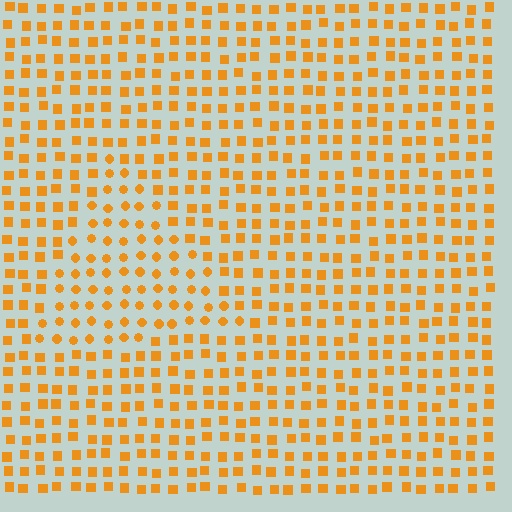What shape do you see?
I see a triangle.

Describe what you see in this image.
The image is filled with small orange elements arranged in a uniform grid. A triangle-shaped region contains circles, while the surrounding area contains squares. The boundary is defined purely by the change in element shape.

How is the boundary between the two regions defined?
The boundary is defined by a change in element shape: circles inside vs. squares outside. All elements share the same color and spacing.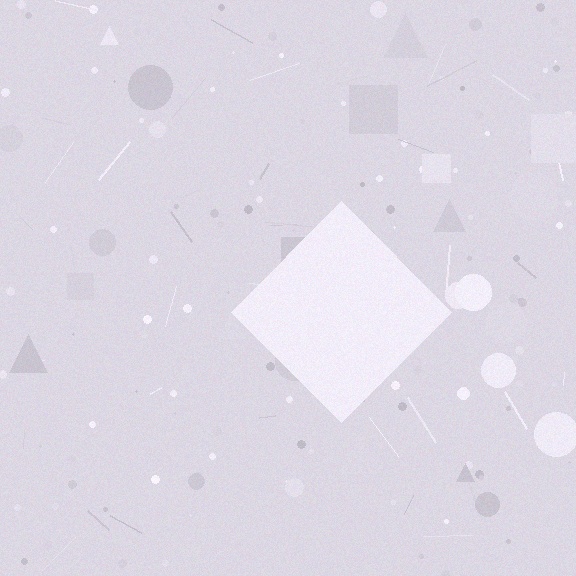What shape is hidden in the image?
A diamond is hidden in the image.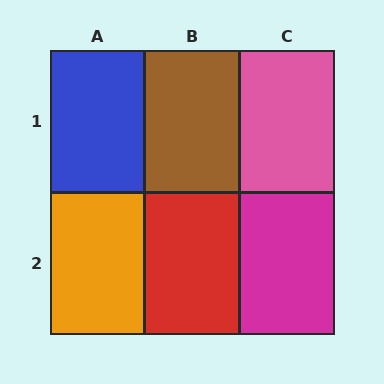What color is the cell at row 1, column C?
Pink.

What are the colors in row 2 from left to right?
Orange, red, magenta.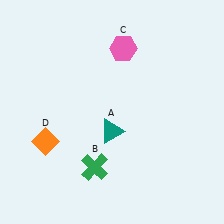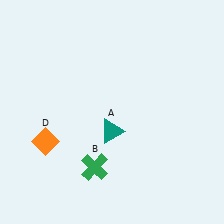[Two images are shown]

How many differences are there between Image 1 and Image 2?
There is 1 difference between the two images.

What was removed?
The pink hexagon (C) was removed in Image 2.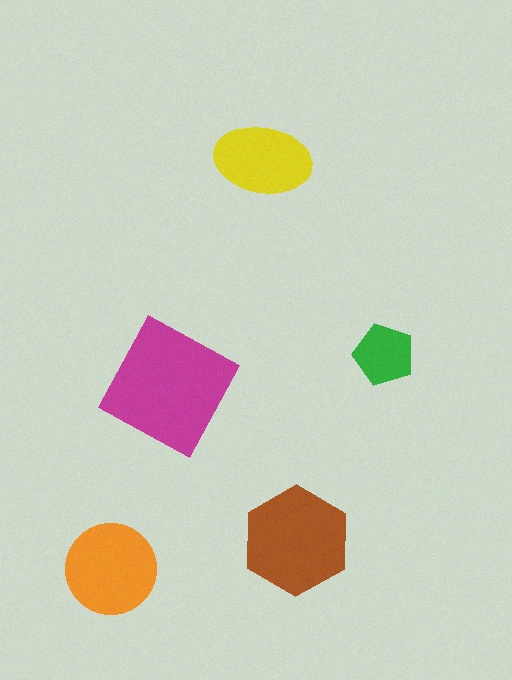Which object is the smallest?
The green pentagon.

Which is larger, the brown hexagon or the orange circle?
The brown hexagon.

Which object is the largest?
The magenta square.